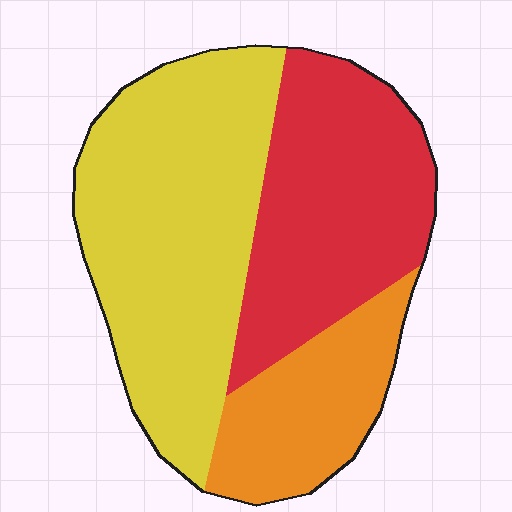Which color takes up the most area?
Yellow, at roughly 45%.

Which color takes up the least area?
Orange, at roughly 20%.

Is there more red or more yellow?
Yellow.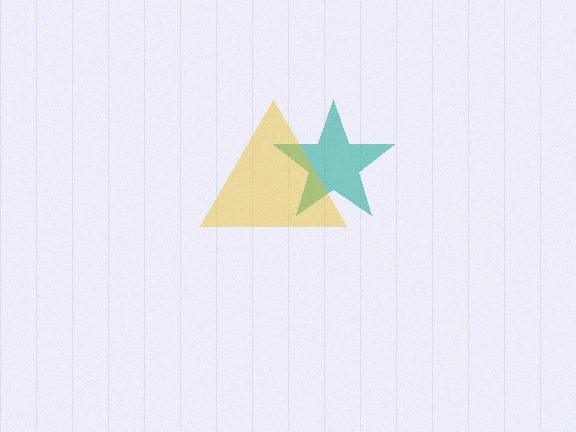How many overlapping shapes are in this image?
There are 2 overlapping shapes in the image.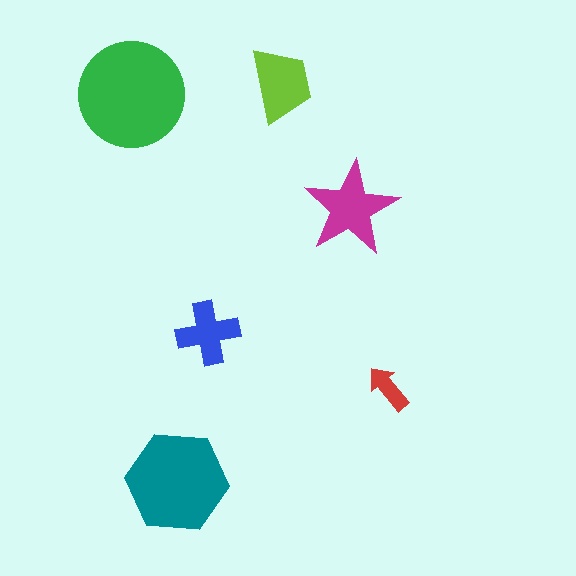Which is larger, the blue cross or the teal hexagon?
The teal hexagon.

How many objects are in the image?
There are 6 objects in the image.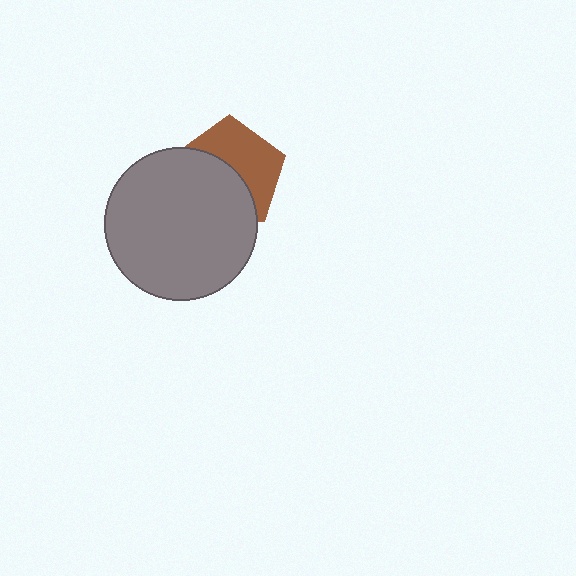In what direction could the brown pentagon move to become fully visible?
The brown pentagon could move toward the upper-right. That would shift it out from behind the gray circle entirely.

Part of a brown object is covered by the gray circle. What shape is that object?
It is a pentagon.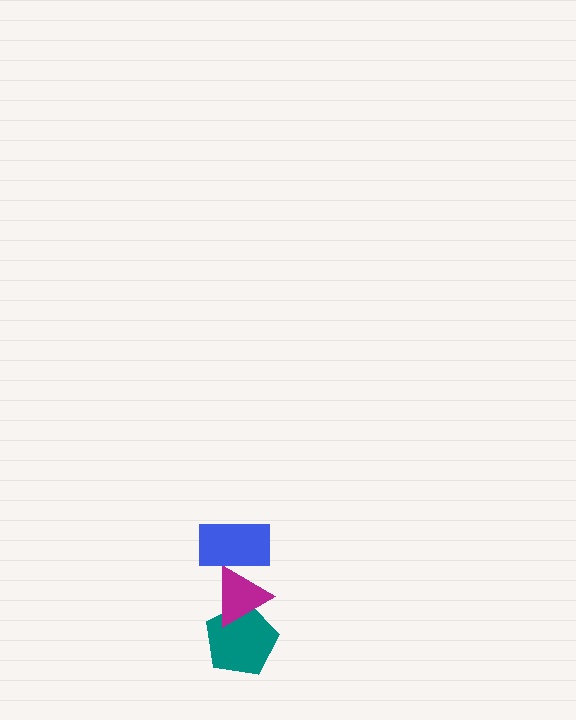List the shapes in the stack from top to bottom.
From top to bottom: the blue rectangle, the magenta triangle, the teal pentagon.